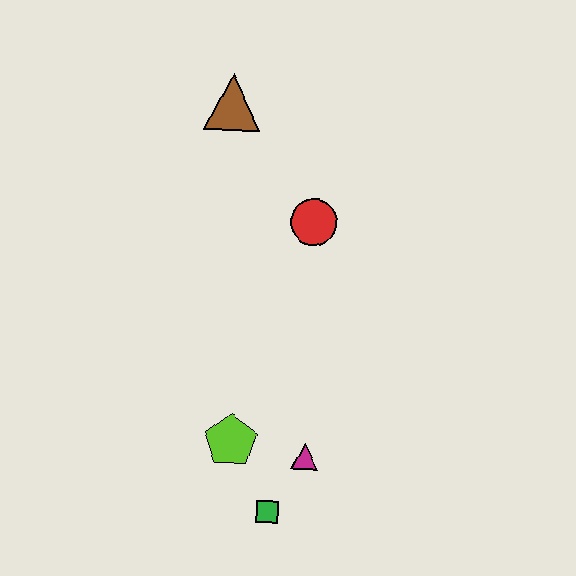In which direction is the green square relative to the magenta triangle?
The green square is below the magenta triangle.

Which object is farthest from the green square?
The brown triangle is farthest from the green square.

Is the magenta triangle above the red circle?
No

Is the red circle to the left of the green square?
No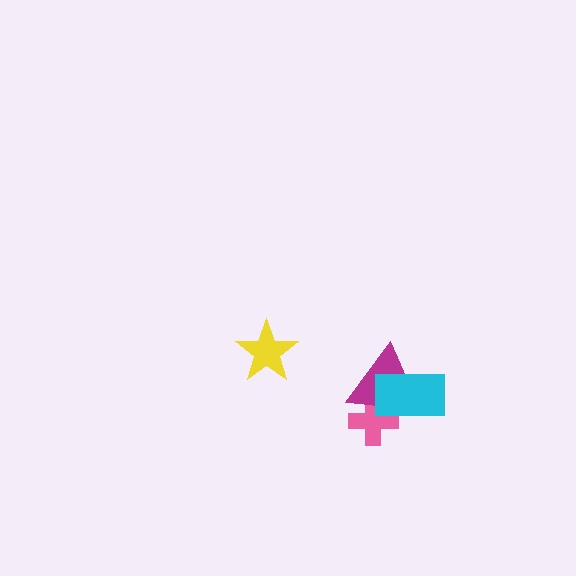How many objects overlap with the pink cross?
2 objects overlap with the pink cross.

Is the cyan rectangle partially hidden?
No, no other shape covers it.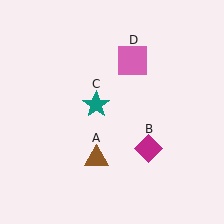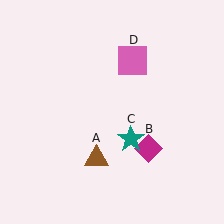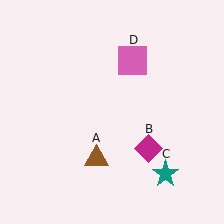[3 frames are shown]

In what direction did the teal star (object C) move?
The teal star (object C) moved down and to the right.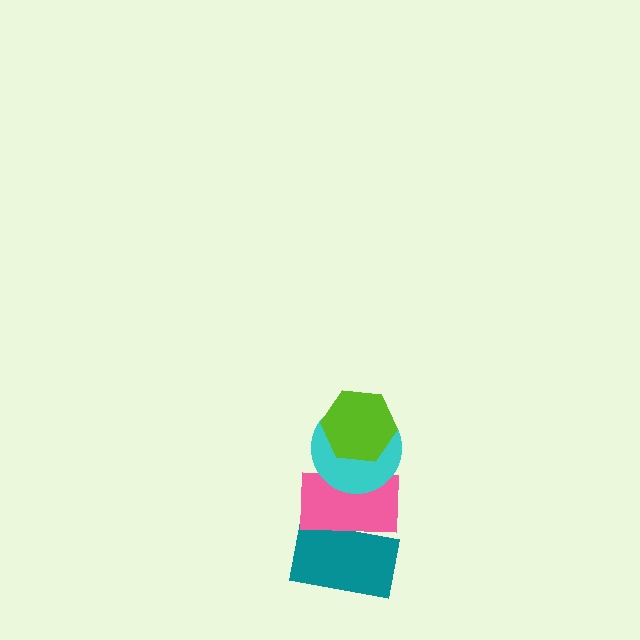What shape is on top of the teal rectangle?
The pink rectangle is on top of the teal rectangle.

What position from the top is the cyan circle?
The cyan circle is 2nd from the top.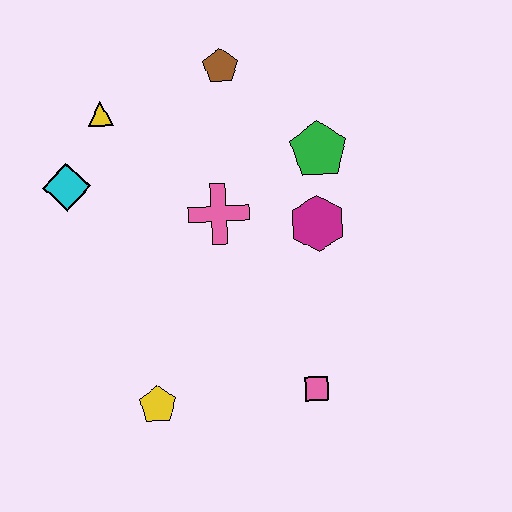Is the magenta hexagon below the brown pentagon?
Yes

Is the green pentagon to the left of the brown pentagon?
No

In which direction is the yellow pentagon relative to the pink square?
The yellow pentagon is to the left of the pink square.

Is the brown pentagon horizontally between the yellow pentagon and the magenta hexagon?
Yes